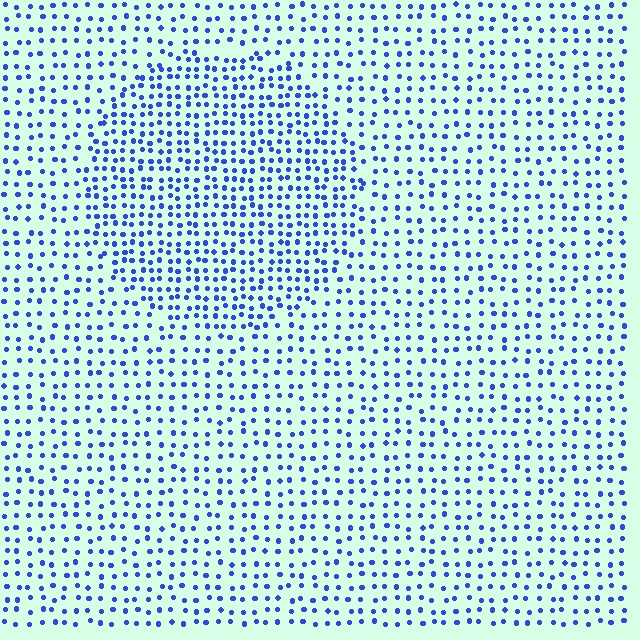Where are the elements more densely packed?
The elements are more densely packed inside the circle boundary.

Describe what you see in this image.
The image contains small blue elements arranged at two different densities. A circle-shaped region is visible where the elements are more densely packed than the surrounding area.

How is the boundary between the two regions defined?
The boundary is defined by a change in element density (approximately 1.7x ratio). All elements are the same color, size, and shape.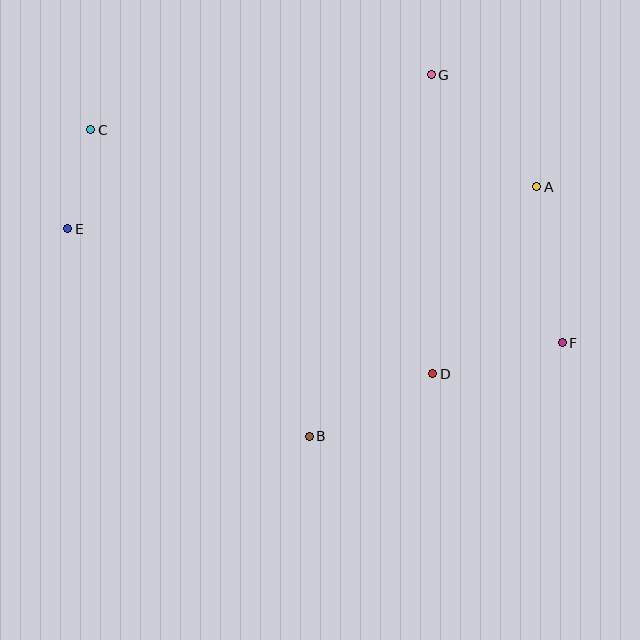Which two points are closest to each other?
Points C and E are closest to each other.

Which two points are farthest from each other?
Points C and F are farthest from each other.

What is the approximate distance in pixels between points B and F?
The distance between B and F is approximately 270 pixels.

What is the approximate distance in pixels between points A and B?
The distance between A and B is approximately 338 pixels.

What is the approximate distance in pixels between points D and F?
The distance between D and F is approximately 133 pixels.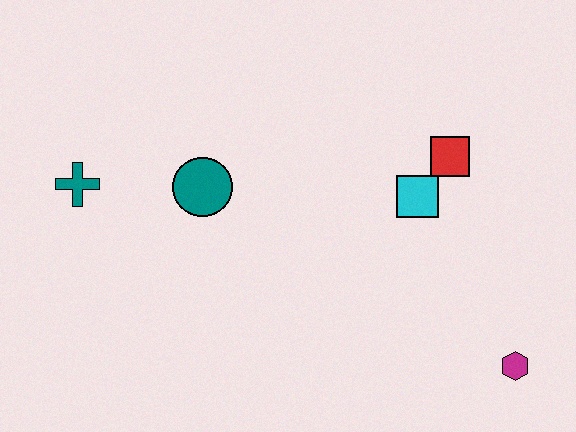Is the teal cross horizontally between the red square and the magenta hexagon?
No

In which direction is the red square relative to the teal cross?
The red square is to the right of the teal cross.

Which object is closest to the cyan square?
The red square is closest to the cyan square.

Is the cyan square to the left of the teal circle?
No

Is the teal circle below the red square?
Yes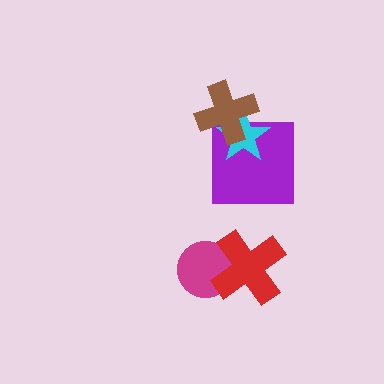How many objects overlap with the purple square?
2 objects overlap with the purple square.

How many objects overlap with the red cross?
1 object overlaps with the red cross.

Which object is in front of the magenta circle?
The red cross is in front of the magenta circle.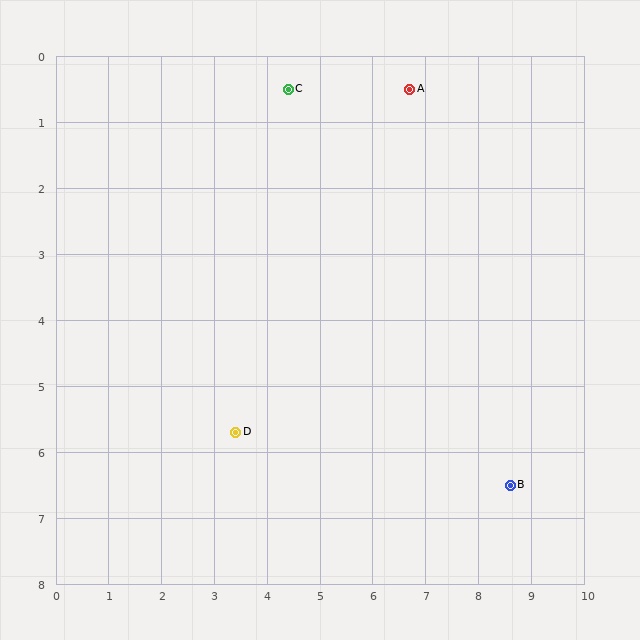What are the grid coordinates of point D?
Point D is at approximately (3.4, 5.7).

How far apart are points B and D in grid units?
Points B and D are about 5.3 grid units apart.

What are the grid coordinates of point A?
Point A is at approximately (6.7, 0.5).